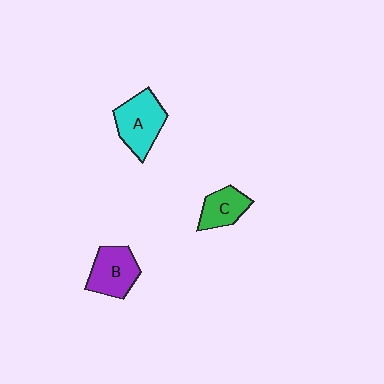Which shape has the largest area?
Shape A (cyan).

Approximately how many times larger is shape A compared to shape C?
Approximately 1.5 times.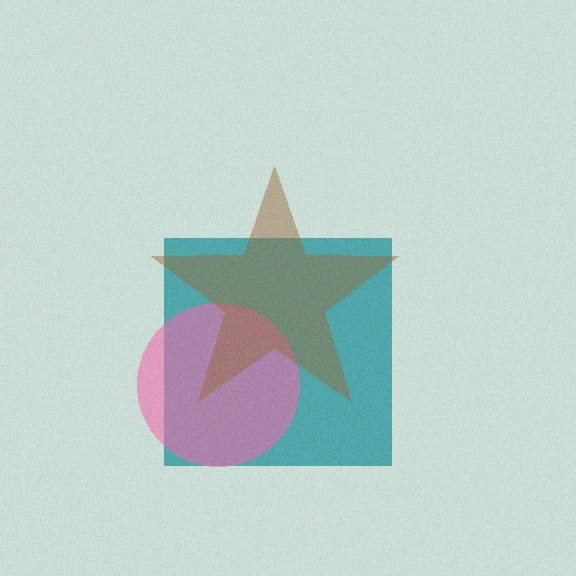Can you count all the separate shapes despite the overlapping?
Yes, there are 3 separate shapes.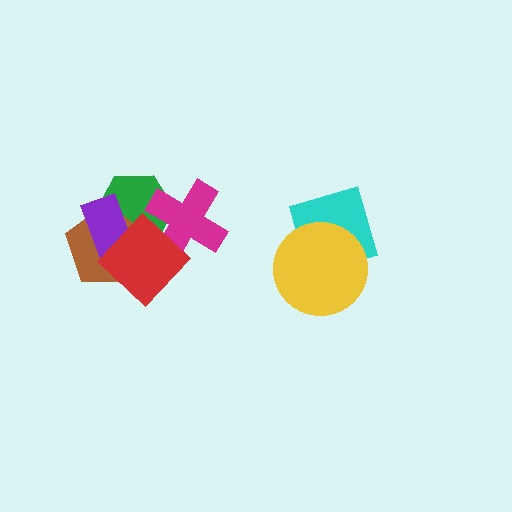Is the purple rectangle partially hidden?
Yes, it is partially covered by another shape.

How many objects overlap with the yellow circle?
1 object overlaps with the yellow circle.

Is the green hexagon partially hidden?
Yes, it is partially covered by another shape.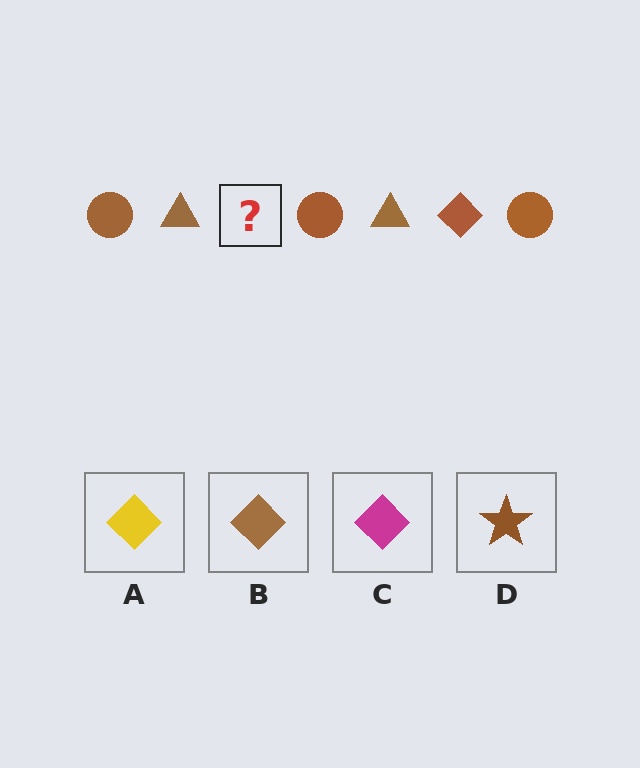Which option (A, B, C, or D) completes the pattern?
B.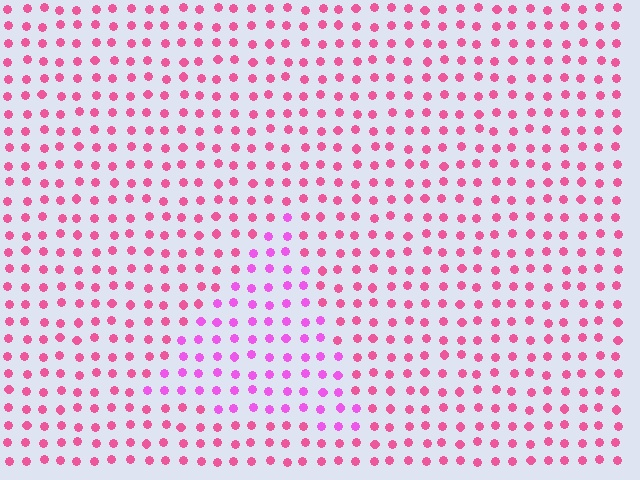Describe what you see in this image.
The image is filled with small pink elements in a uniform arrangement. A triangle-shaped region is visible where the elements are tinted to a slightly different hue, forming a subtle color boundary.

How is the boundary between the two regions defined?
The boundary is defined purely by a slight shift in hue (about 31 degrees). Spacing, size, and orientation are identical on both sides.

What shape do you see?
I see a triangle.